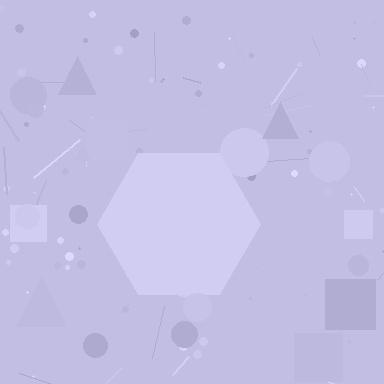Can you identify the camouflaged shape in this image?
The camouflaged shape is a hexagon.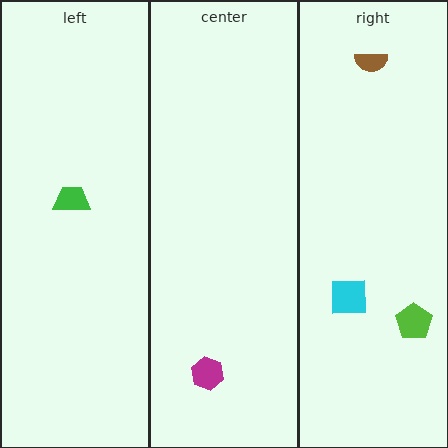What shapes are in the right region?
The lime pentagon, the brown semicircle, the cyan square.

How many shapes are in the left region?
1.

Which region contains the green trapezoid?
The left region.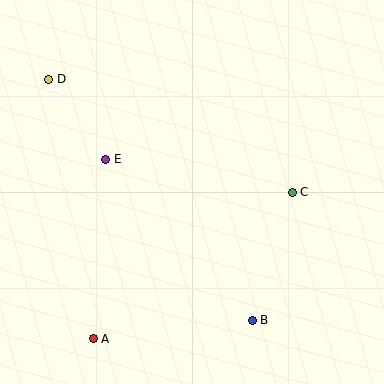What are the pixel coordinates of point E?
Point E is at (106, 159).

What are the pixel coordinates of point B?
Point B is at (252, 320).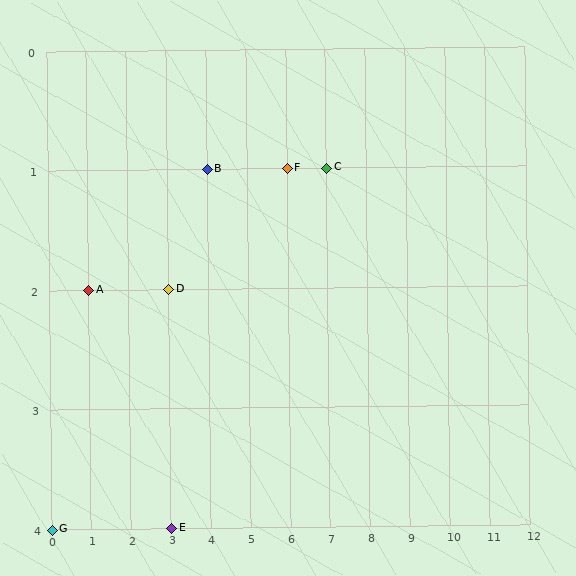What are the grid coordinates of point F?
Point F is at grid coordinates (6, 1).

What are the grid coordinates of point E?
Point E is at grid coordinates (3, 4).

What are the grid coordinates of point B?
Point B is at grid coordinates (4, 1).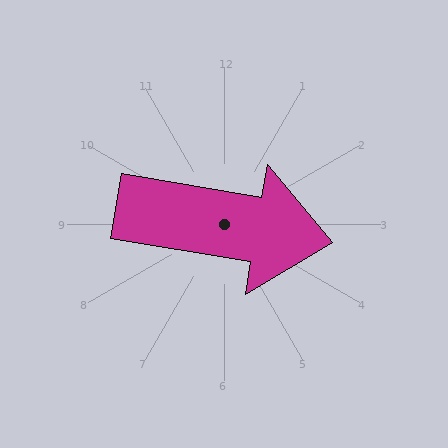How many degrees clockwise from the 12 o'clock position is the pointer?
Approximately 100 degrees.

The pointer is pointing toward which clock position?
Roughly 3 o'clock.